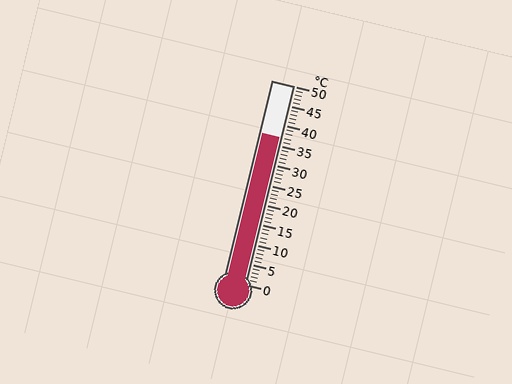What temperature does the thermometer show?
The thermometer shows approximately 37°C.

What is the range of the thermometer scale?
The thermometer scale ranges from 0°C to 50°C.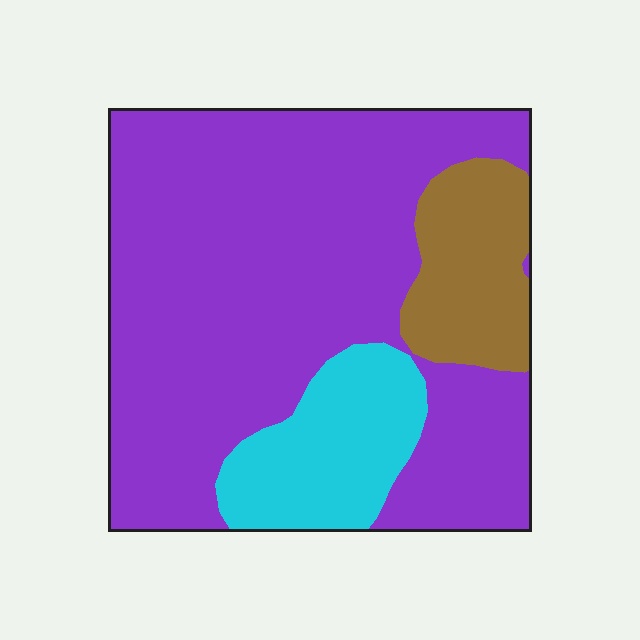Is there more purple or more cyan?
Purple.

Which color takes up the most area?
Purple, at roughly 70%.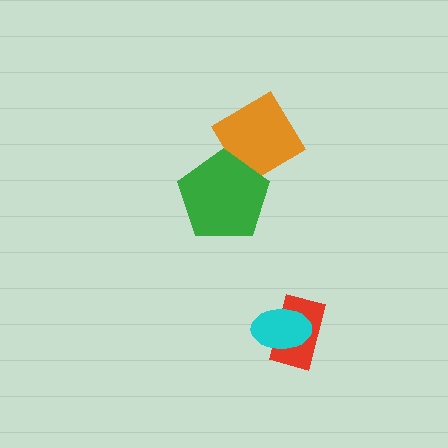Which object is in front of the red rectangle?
The cyan ellipse is in front of the red rectangle.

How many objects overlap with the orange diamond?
1 object overlaps with the orange diamond.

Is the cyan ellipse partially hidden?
No, no other shape covers it.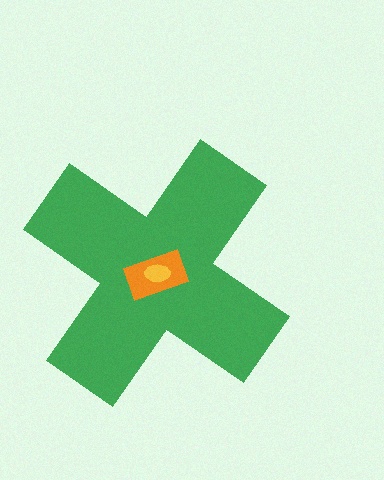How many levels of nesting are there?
3.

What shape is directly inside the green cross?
The orange rectangle.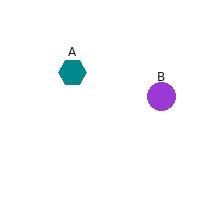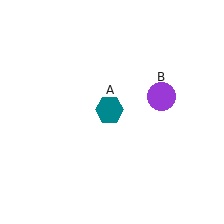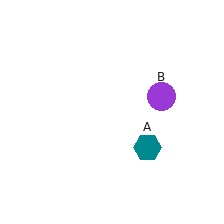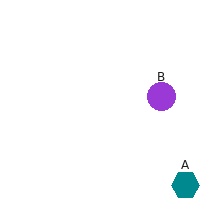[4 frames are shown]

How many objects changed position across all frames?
1 object changed position: teal hexagon (object A).